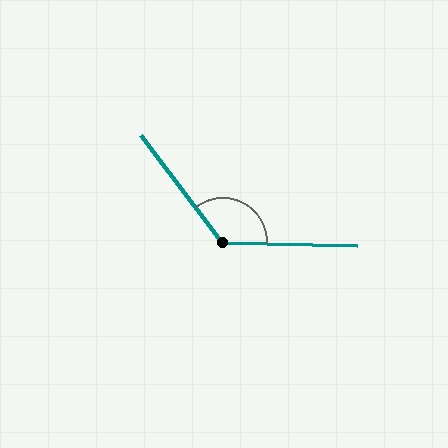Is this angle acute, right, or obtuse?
It is obtuse.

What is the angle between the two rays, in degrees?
Approximately 129 degrees.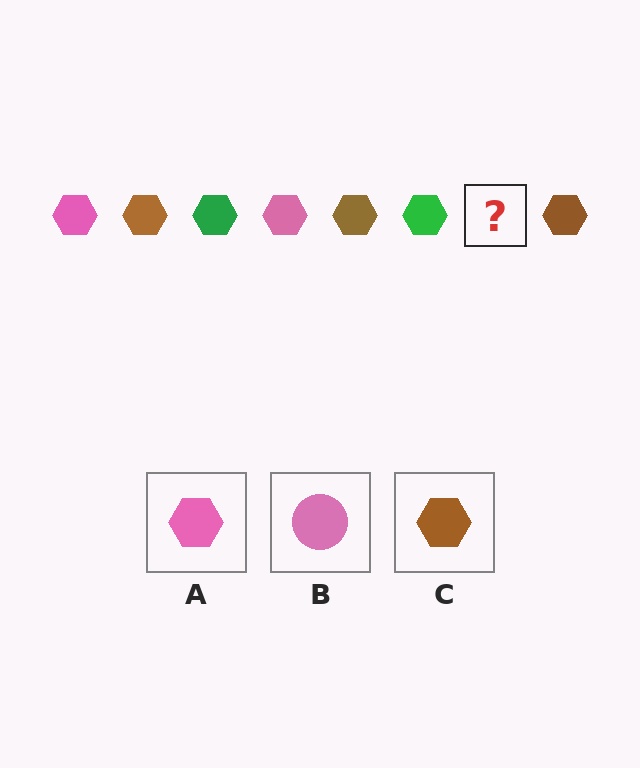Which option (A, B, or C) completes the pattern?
A.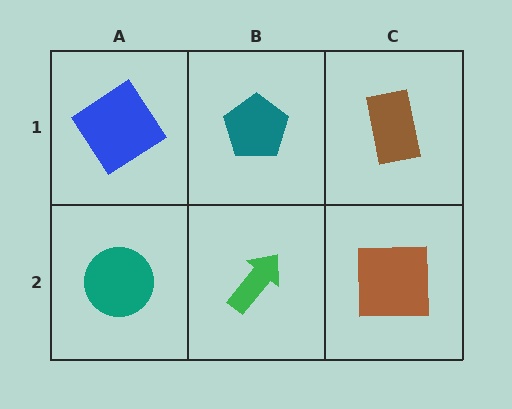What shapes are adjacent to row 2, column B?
A teal pentagon (row 1, column B), a teal circle (row 2, column A), a brown square (row 2, column C).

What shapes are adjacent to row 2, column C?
A brown rectangle (row 1, column C), a green arrow (row 2, column B).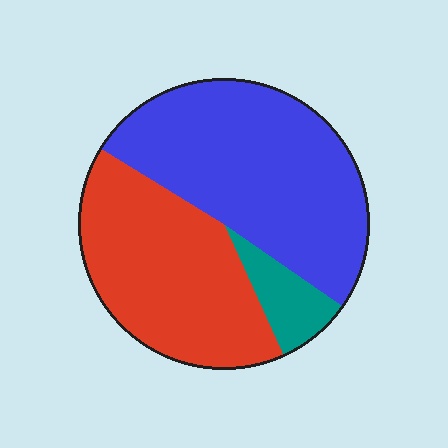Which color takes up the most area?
Blue, at roughly 50%.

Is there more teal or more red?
Red.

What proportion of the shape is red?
Red takes up about two fifths (2/5) of the shape.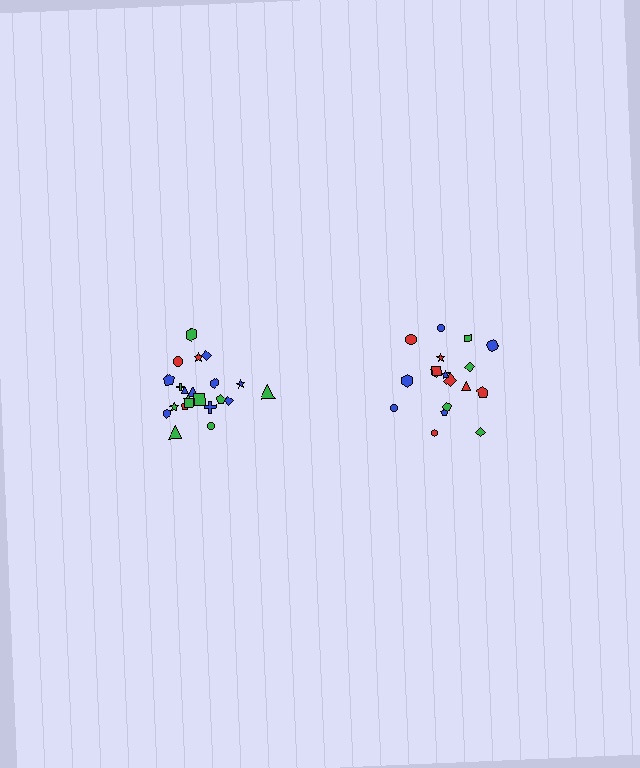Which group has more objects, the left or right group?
The left group.